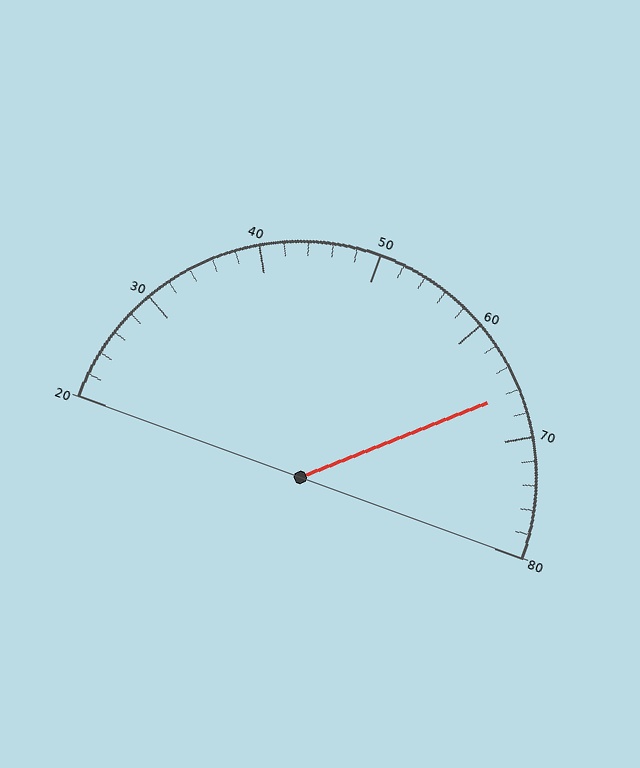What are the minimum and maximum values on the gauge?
The gauge ranges from 20 to 80.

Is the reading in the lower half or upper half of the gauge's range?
The reading is in the upper half of the range (20 to 80).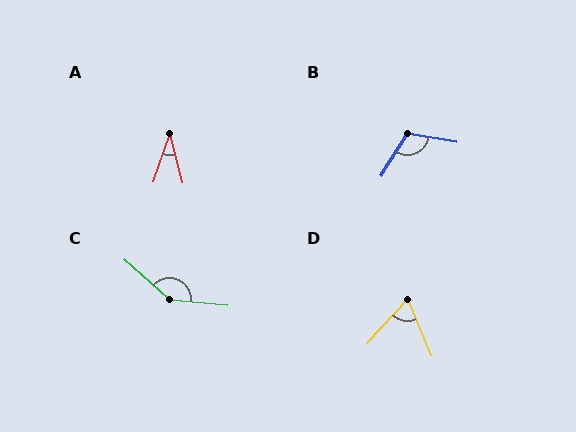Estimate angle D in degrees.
Approximately 65 degrees.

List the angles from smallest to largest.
A (33°), D (65°), B (111°), C (144°).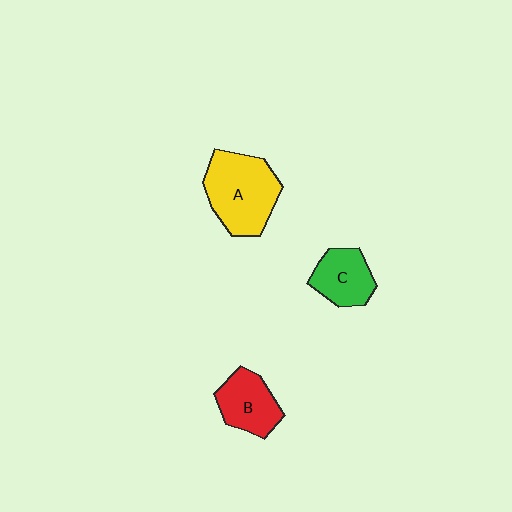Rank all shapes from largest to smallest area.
From largest to smallest: A (yellow), B (red), C (green).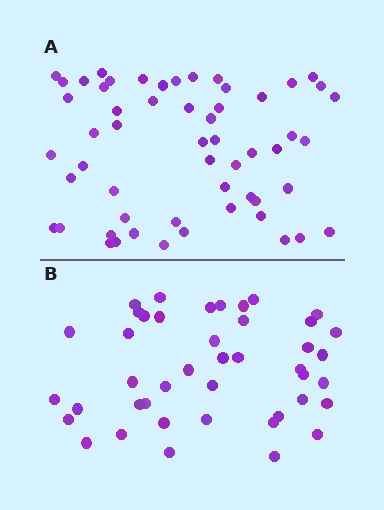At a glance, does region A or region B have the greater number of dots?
Region A (the top region) has more dots.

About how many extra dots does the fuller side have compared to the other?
Region A has approximately 15 more dots than region B.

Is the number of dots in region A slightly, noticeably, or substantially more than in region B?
Region A has noticeably more, but not dramatically so. The ratio is roughly 1.3 to 1.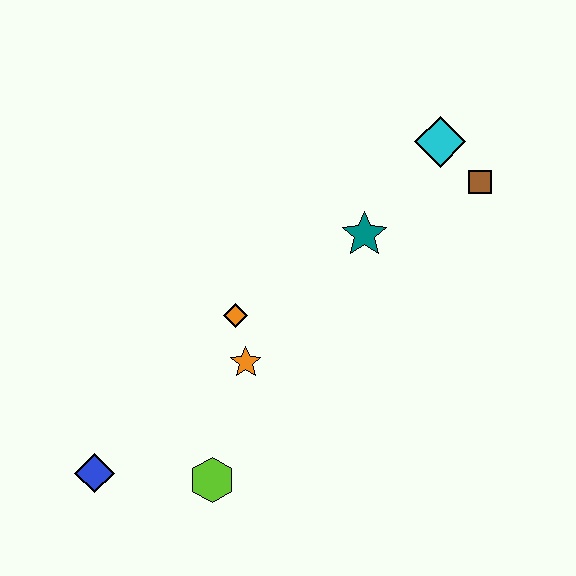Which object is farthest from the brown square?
The blue diamond is farthest from the brown square.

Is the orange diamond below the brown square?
Yes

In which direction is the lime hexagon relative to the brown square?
The lime hexagon is below the brown square.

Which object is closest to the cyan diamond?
The brown square is closest to the cyan diamond.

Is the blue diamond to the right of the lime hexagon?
No